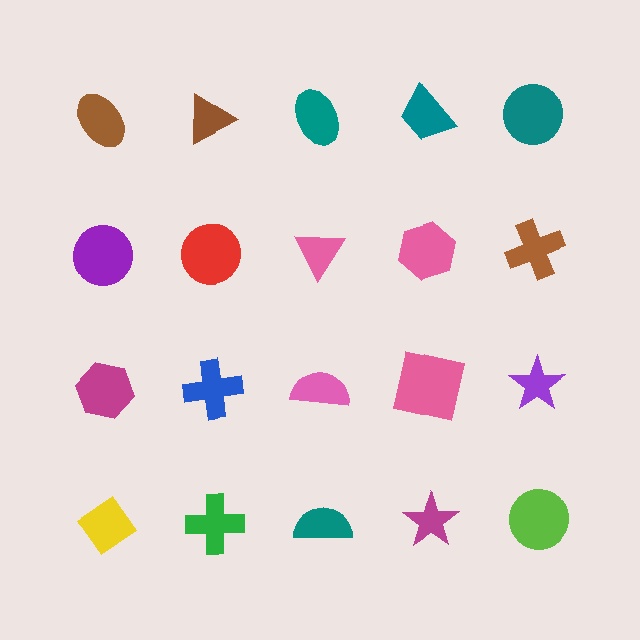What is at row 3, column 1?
A magenta hexagon.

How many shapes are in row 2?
5 shapes.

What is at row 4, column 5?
A lime circle.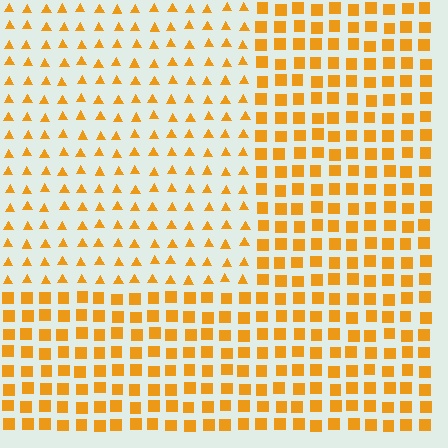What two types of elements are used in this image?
The image uses triangles inside the rectangle region and squares outside it.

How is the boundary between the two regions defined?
The boundary is defined by a change in element shape: triangles inside vs. squares outside. All elements share the same color and spacing.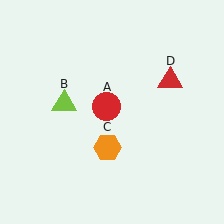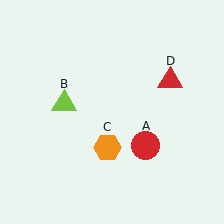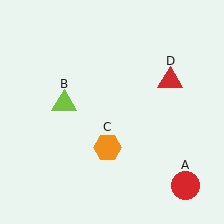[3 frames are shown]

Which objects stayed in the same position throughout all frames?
Lime triangle (object B) and orange hexagon (object C) and red triangle (object D) remained stationary.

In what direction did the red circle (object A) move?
The red circle (object A) moved down and to the right.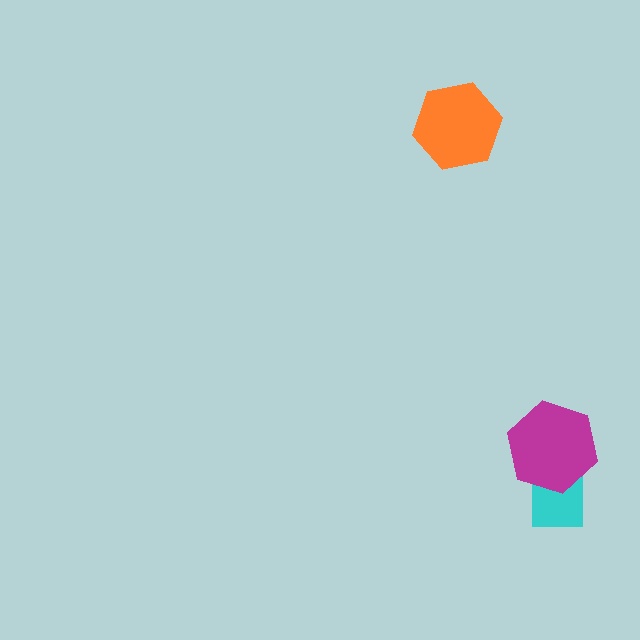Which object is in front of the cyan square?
The magenta hexagon is in front of the cyan square.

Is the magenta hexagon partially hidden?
No, no other shape covers it.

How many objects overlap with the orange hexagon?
0 objects overlap with the orange hexagon.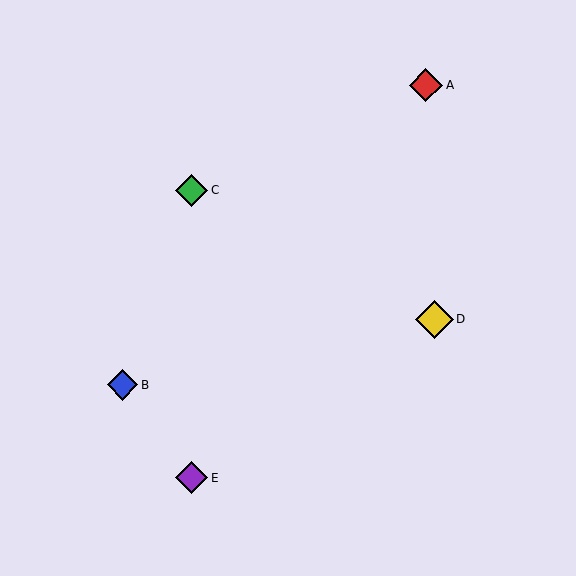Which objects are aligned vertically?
Objects C, E are aligned vertically.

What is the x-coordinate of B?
Object B is at x≈123.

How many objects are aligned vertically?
2 objects (C, E) are aligned vertically.